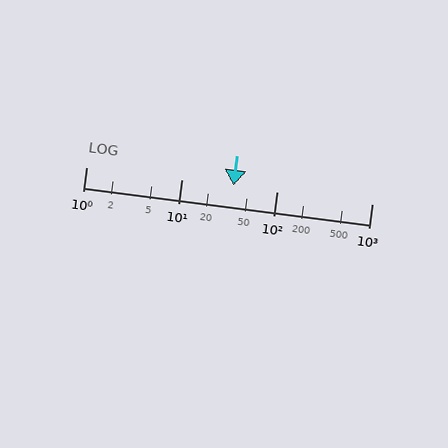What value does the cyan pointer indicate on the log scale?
The pointer indicates approximately 35.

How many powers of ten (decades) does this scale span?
The scale spans 3 decades, from 1 to 1000.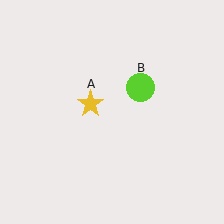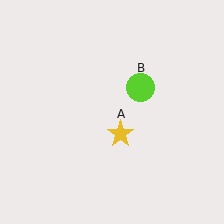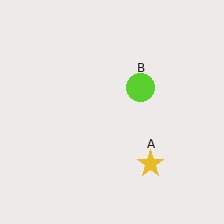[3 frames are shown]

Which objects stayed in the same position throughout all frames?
Lime circle (object B) remained stationary.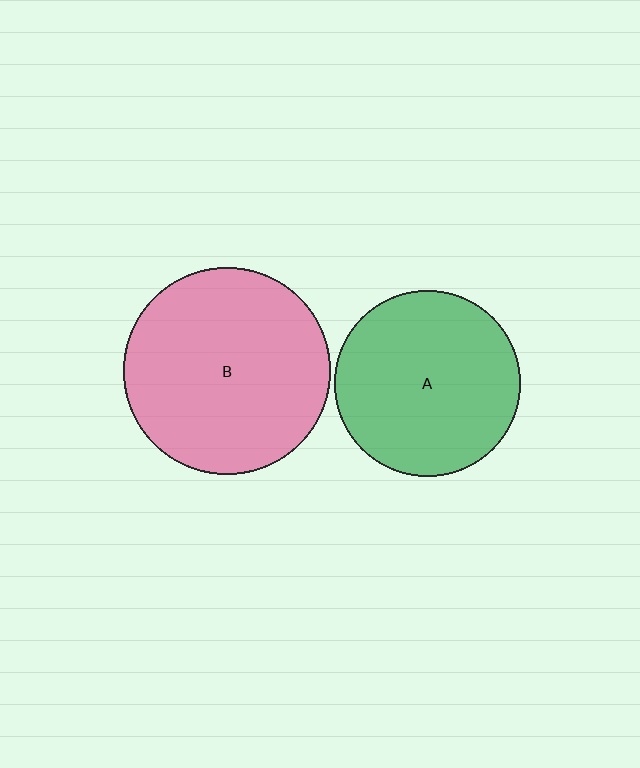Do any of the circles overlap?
No, none of the circles overlap.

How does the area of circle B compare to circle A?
Approximately 1.2 times.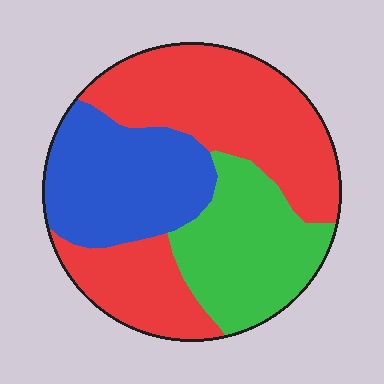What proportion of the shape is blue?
Blue takes up about one quarter (1/4) of the shape.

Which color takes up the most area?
Red, at roughly 50%.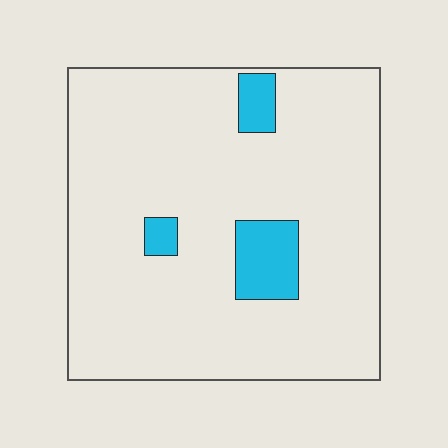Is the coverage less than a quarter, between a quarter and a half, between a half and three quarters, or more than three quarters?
Less than a quarter.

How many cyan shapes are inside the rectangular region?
3.